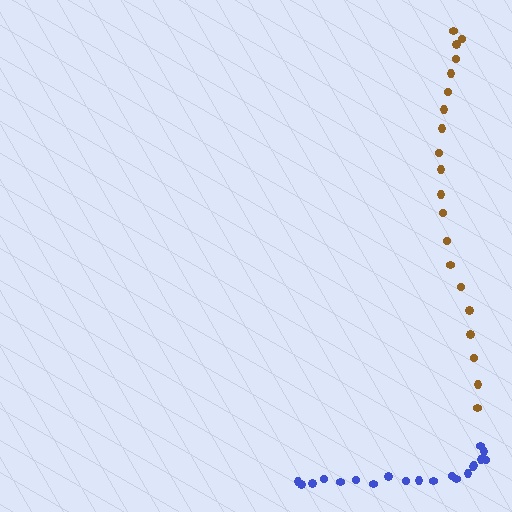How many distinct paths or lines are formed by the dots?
There are 2 distinct paths.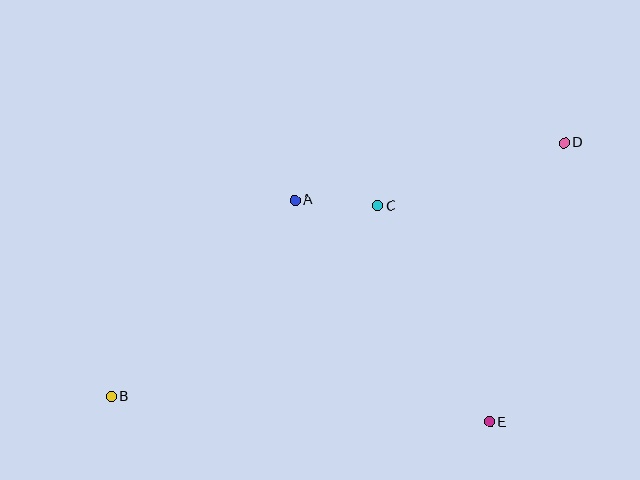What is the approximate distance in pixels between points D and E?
The distance between D and E is approximately 289 pixels.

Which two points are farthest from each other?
Points B and D are farthest from each other.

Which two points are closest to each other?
Points A and C are closest to each other.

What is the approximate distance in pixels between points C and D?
The distance between C and D is approximately 197 pixels.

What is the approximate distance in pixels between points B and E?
The distance between B and E is approximately 379 pixels.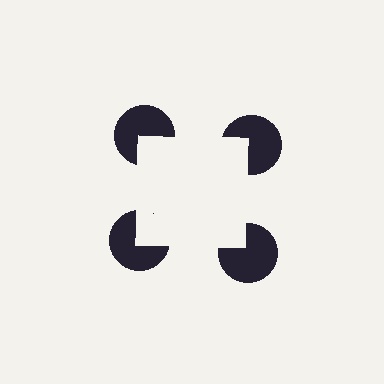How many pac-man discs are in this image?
There are 4 — one at each vertex of the illusory square.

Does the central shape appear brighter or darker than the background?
It typically appears slightly brighter than the background, even though no actual brightness change is drawn.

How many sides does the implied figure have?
4 sides.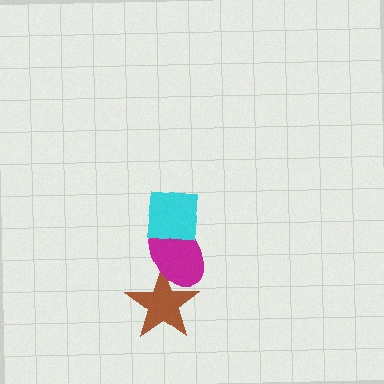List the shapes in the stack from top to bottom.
From top to bottom: the cyan square, the magenta ellipse, the brown star.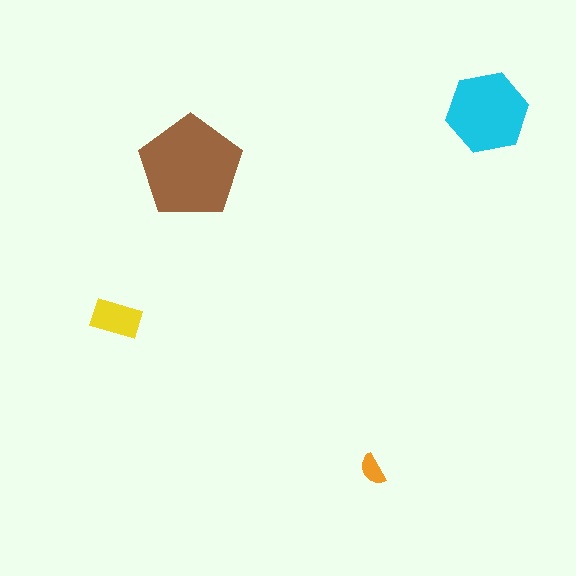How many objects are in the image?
There are 4 objects in the image.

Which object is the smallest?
The orange semicircle.